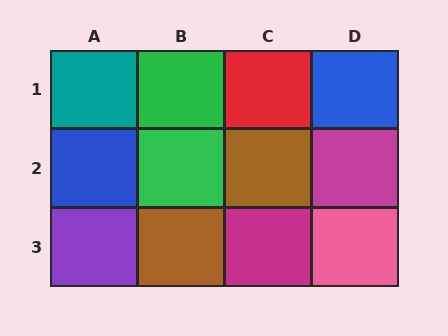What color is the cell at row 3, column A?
Purple.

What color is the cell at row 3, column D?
Pink.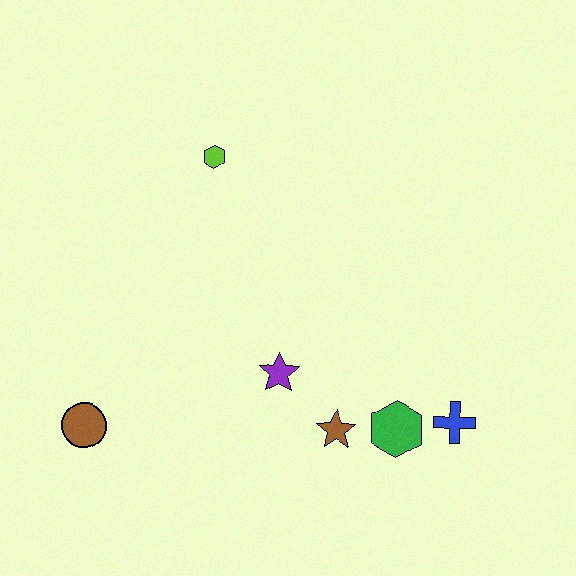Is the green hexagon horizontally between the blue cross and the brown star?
Yes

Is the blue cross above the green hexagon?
Yes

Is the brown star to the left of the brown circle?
No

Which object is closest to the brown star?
The green hexagon is closest to the brown star.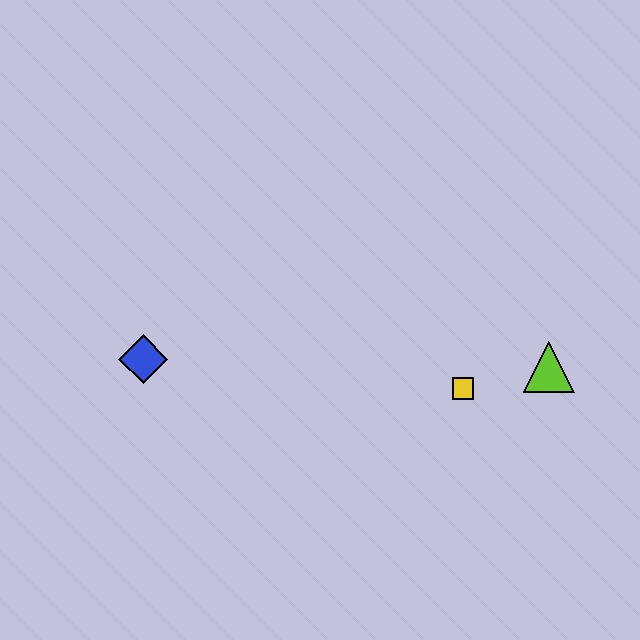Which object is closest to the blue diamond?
The yellow square is closest to the blue diamond.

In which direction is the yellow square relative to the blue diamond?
The yellow square is to the right of the blue diamond.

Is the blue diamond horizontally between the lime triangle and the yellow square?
No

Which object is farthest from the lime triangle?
The blue diamond is farthest from the lime triangle.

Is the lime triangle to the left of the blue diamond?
No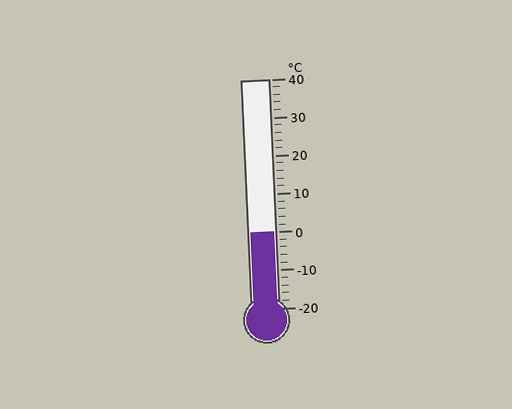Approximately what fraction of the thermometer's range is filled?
The thermometer is filled to approximately 35% of its range.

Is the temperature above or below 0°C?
The temperature is at 0°C.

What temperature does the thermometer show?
The thermometer shows approximately 0°C.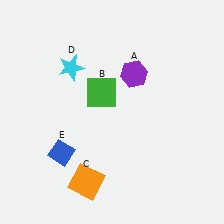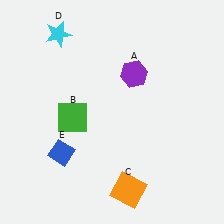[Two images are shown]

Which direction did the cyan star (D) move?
The cyan star (D) moved up.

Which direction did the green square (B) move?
The green square (B) moved left.